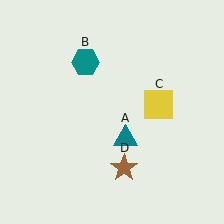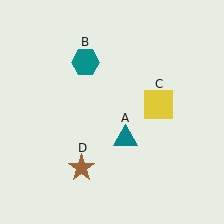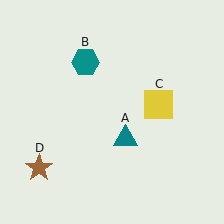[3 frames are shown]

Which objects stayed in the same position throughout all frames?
Teal triangle (object A) and teal hexagon (object B) and yellow square (object C) remained stationary.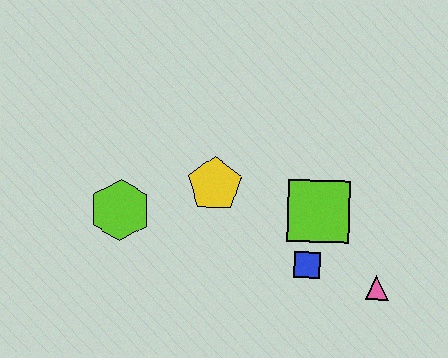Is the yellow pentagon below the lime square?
No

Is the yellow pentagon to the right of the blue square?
No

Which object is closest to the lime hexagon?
The yellow pentagon is closest to the lime hexagon.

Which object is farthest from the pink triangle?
The lime hexagon is farthest from the pink triangle.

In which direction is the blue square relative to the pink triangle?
The blue square is to the left of the pink triangle.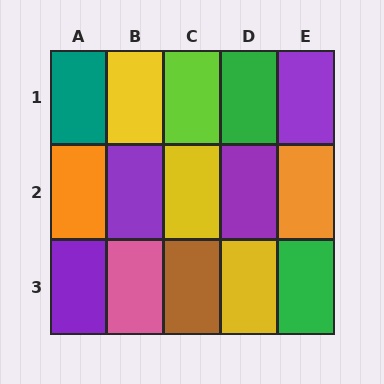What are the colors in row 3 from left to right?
Purple, pink, brown, yellow, green.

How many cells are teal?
1 cell is teal.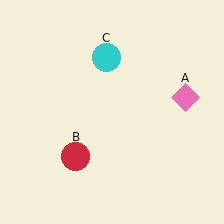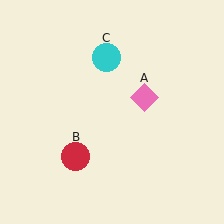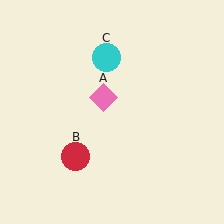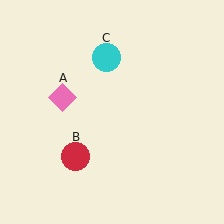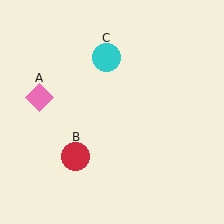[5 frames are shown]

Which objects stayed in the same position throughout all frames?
Red circle (object B) and cyan circle (object C) remained stationary.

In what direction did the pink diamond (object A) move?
The pink diamond (object A) moved left.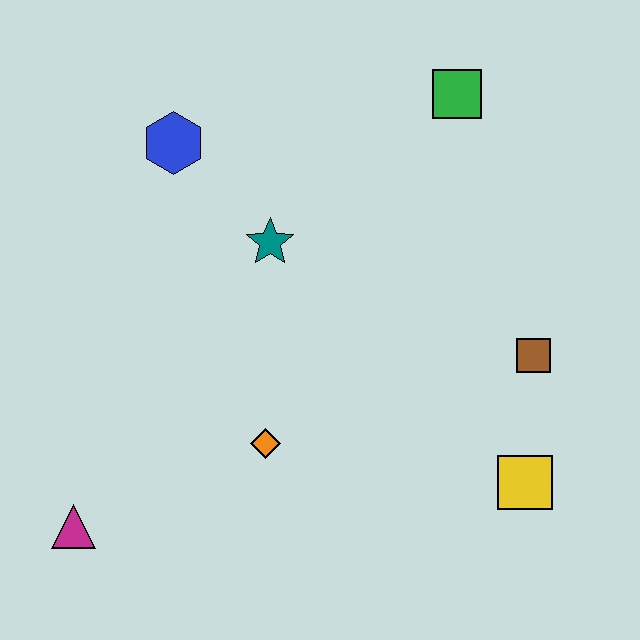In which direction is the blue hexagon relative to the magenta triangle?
The blue hexagon is above the magenta triangle.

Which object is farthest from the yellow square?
The blue hexagon is farthest from the yellow square.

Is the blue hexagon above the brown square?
Yes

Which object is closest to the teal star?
The blue hexagon is closest to the teal star.